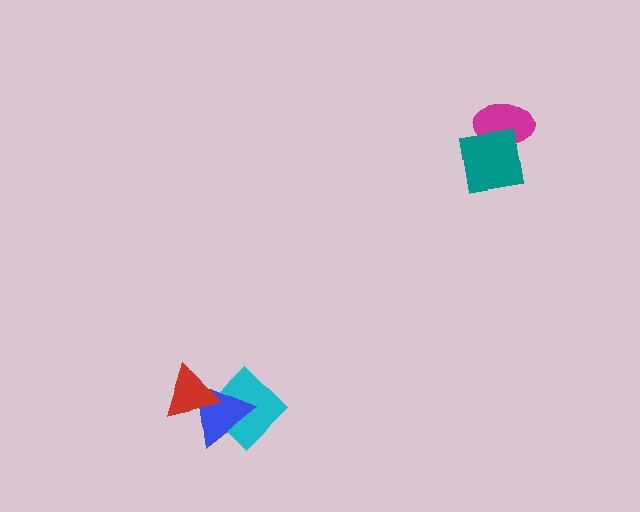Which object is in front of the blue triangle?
The red triangle is in front of the blue triangle.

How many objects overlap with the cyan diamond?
2 objects overlap with the cyan diamond.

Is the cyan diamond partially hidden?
Yes, it is partially covered by another shape.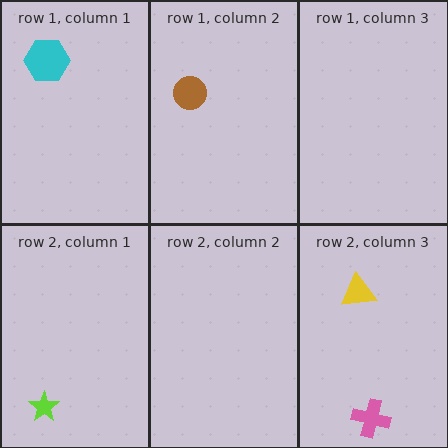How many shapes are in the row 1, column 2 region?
1.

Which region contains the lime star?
The row 2, column 1 region.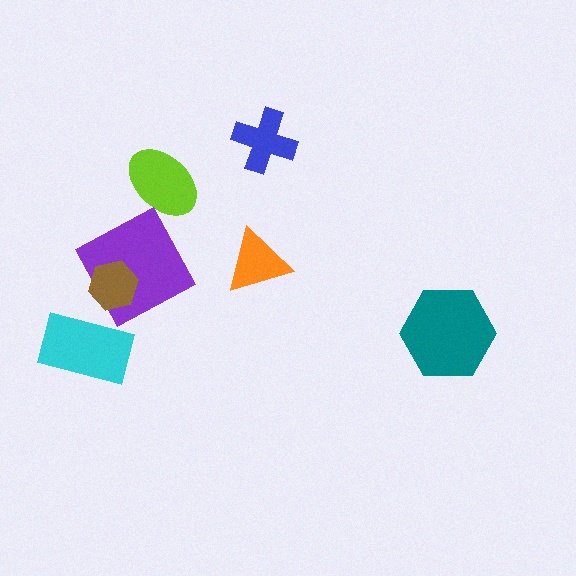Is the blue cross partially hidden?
No, no other shape covers it.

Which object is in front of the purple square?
The brown hexagon is in front of the purple square.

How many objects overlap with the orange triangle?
0 objects overlap with the orange triangle.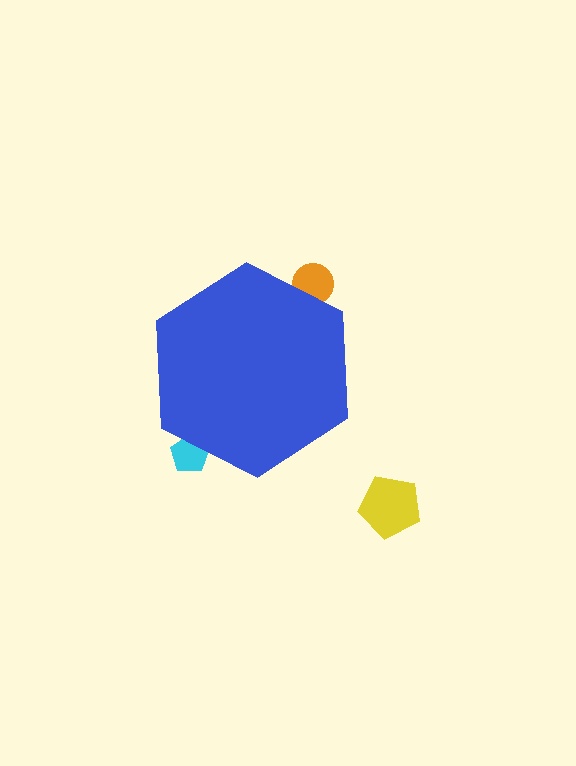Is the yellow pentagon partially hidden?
No, the yellow pentagon is fully visible.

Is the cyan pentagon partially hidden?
Yes, the cyan pentagon is partially hidden behind the blue hexagon.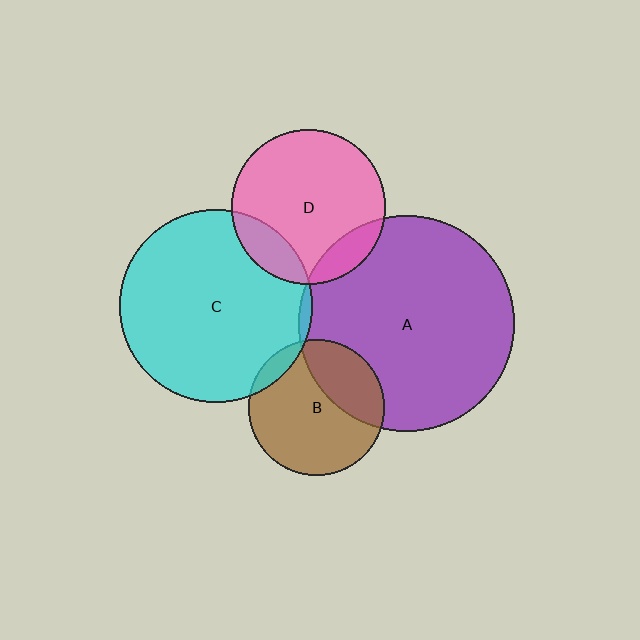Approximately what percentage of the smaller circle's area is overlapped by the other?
Approximately 10%.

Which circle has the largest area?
Circle A (purple).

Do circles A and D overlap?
Yes.